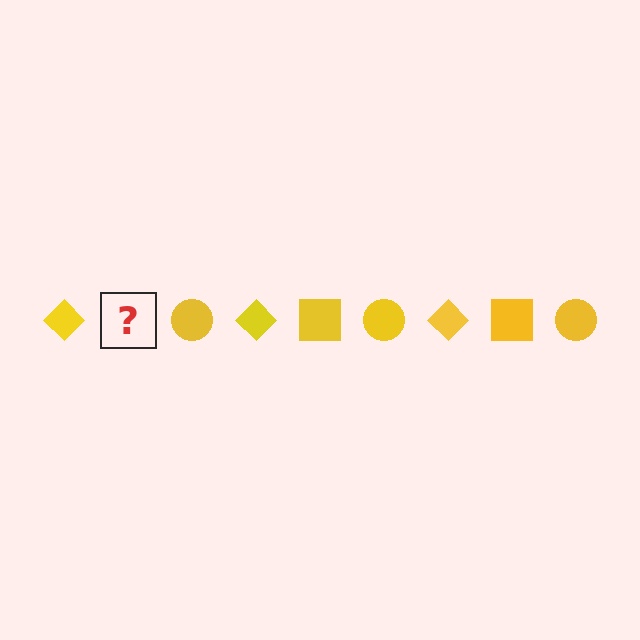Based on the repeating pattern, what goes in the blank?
The blank should be a yellow square.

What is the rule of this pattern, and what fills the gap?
The rule is that the pattern cycles through diamond, square, circle shapes in yellow. The gap should be filled with a yellow square.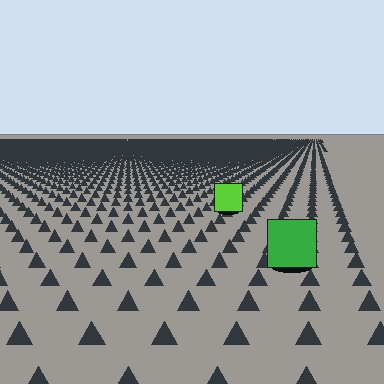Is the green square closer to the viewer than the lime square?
Yes. The green square is closer — you can tell from the texture gradient: the ground texture is coarser near it.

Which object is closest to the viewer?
The green square is closest. The texture marks near it are larger and more spread out.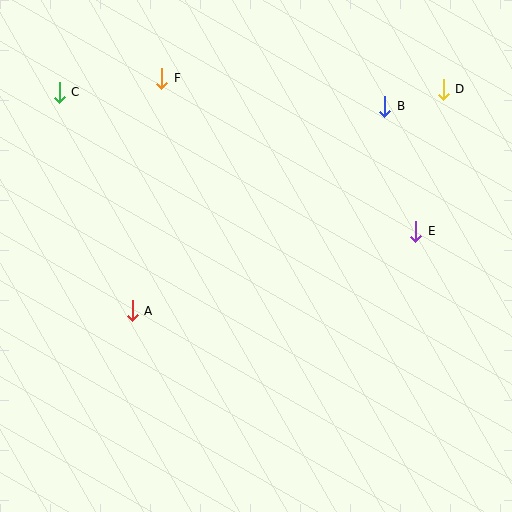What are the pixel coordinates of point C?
Point C is at (59, 92).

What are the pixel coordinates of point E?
Point E is at (416, 231).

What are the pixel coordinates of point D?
Point D is at (443, 89).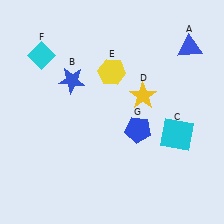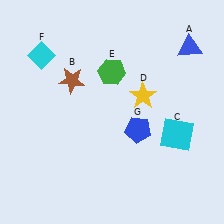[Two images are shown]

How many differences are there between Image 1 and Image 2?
There are 2 differences between the two images.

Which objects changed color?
B changed from blue to brown. E changed from yellow to green.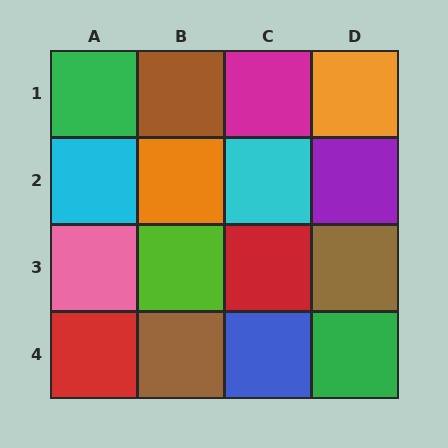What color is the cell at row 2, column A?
Cyan.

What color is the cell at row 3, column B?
Lime.